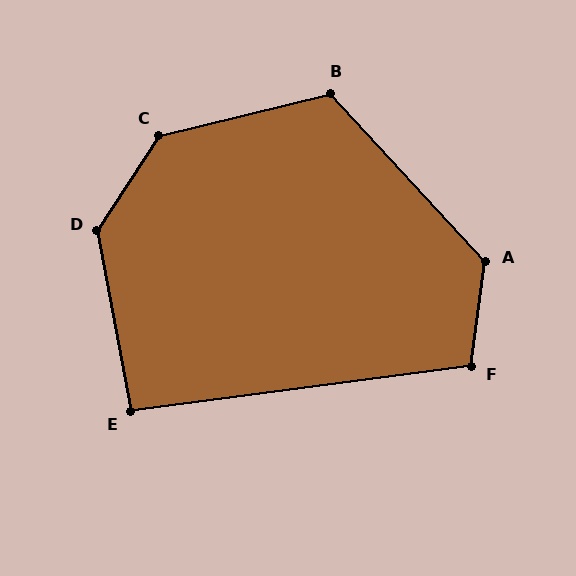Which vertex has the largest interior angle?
C, at approximately 137 degrees.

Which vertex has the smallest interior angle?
E, at approximately 93 degrees.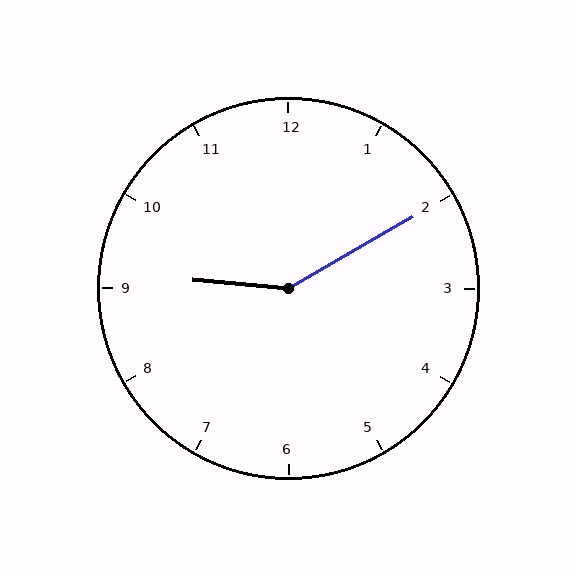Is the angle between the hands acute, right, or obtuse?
It is obtuse.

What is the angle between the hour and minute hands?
Approximately 145 degrees.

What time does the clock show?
9:10.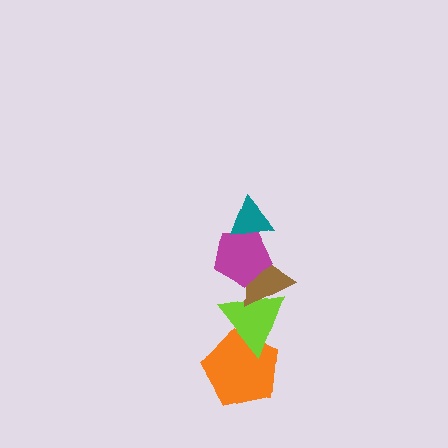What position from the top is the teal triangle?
The teal triangle is 1st from the top.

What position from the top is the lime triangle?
The lime triangle is 4th from the top.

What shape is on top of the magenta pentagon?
The teal triangle is on top of the magenta pentagon.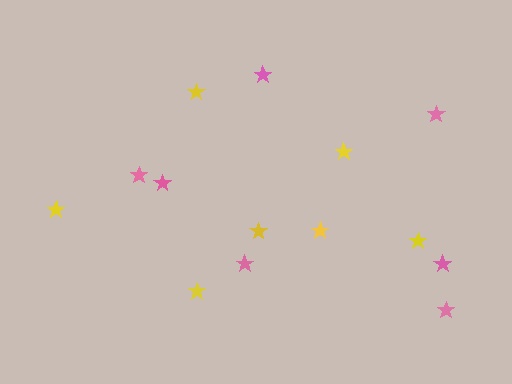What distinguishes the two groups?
There are 2 groups: one group of pink stars (7) and one group of yellow stars (7).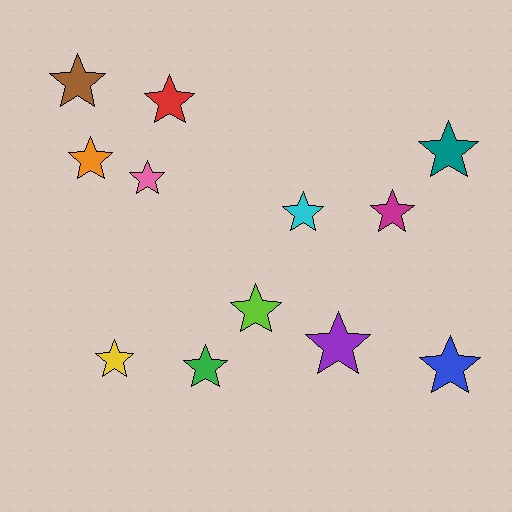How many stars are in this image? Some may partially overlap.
There are 12 stars.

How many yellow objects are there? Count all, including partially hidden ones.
There is 1 yellow object.